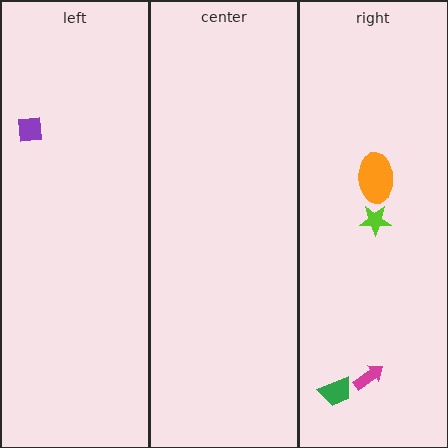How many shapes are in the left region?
1.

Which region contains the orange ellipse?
The right region.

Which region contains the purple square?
The left region.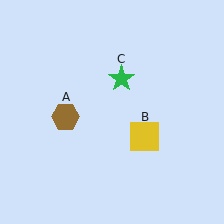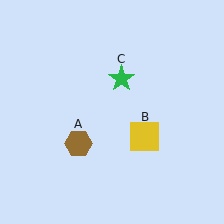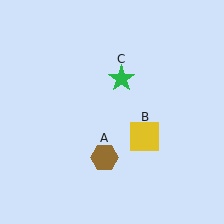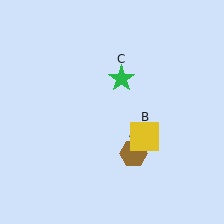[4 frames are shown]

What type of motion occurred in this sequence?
The brown hexagon (object A) rotated counterclockwise around the center of the scene.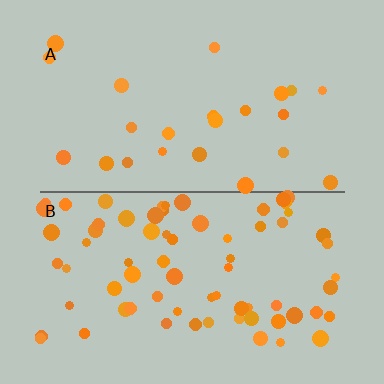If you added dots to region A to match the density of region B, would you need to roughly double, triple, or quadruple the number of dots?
Approximately triple.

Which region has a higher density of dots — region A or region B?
B (the bottom).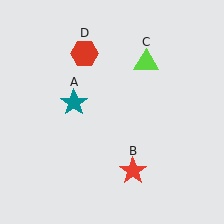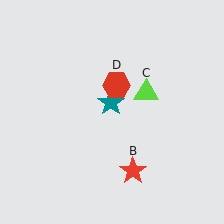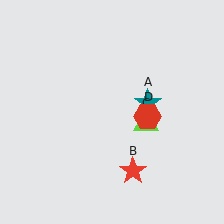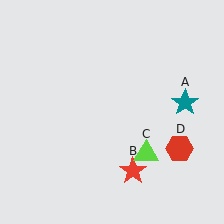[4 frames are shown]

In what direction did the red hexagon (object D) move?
The red hexagon (object D) moved down and to the right.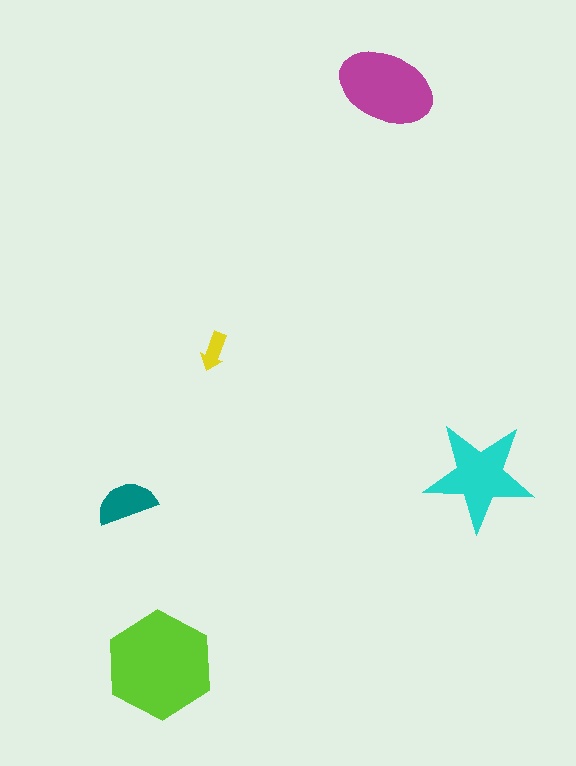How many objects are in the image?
There are 5 objects in the image.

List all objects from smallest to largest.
The yellow arrow, the teal semicircle, the cyan star, the magenta ellipse, the lime hexagon.